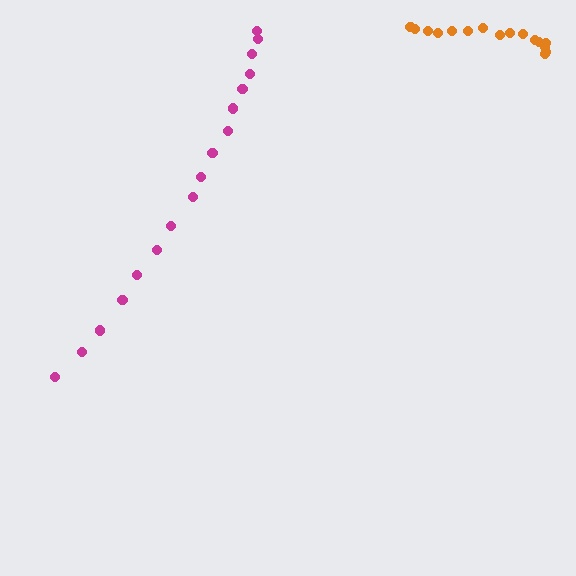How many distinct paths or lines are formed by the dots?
There are 2 distinct paths.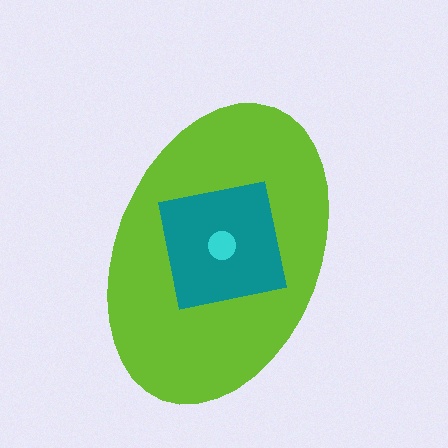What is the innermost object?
The cyan circle.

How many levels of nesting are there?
3.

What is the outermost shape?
The lime ellipse.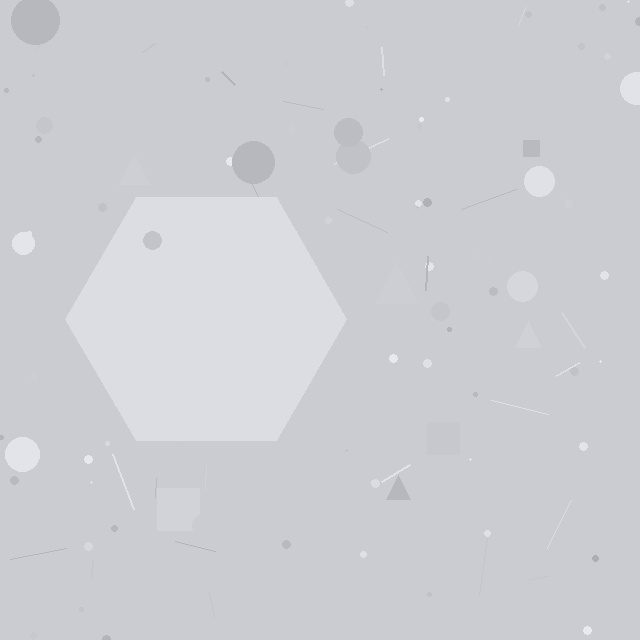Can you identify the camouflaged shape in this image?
The camouflaged shape is a hexagon.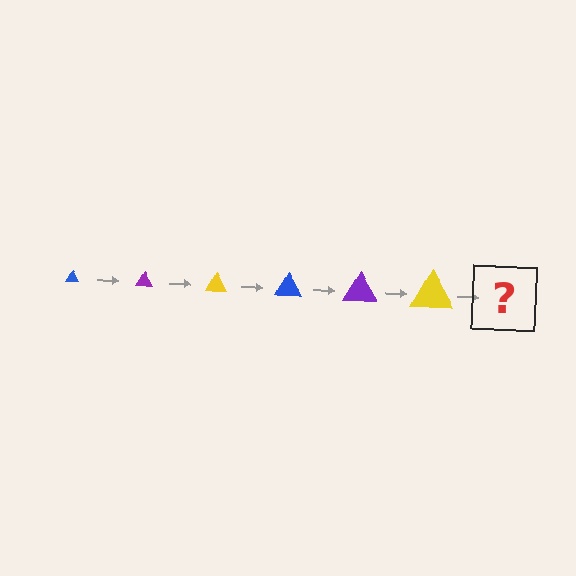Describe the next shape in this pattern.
It should be a blue triangle, larger than the previous one.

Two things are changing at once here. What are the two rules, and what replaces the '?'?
The two rules are that the triangle grows larger each step and the color cycles through blue, purple, and yellow. The '?' should be a blue triangle, larger than the previous one.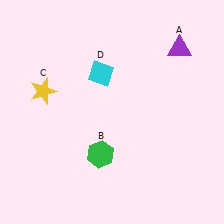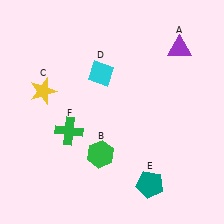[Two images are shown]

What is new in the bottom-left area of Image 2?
A green cross (F) was added in the bottom-left area of Image 2.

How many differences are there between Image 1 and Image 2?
There are 2 differences between the two images.